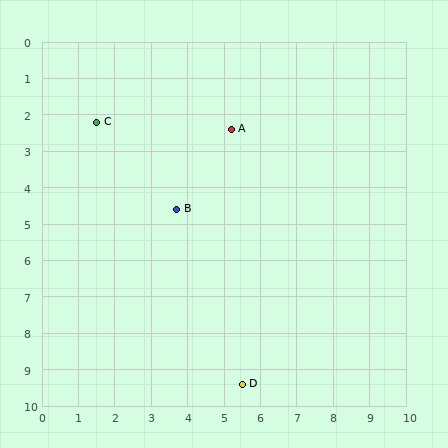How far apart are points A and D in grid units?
Points A and D are about 7.0 grid units apart.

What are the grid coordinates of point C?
Point C is at approximately (1.5, 2.2).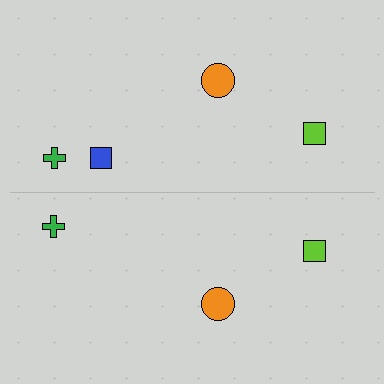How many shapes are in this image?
There are 7 shapes in this image.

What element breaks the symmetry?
A blue square is missing from the bottom side.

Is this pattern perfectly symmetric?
No, the pattern is not perfectly symmetric. A blue square is missing from the bottom side.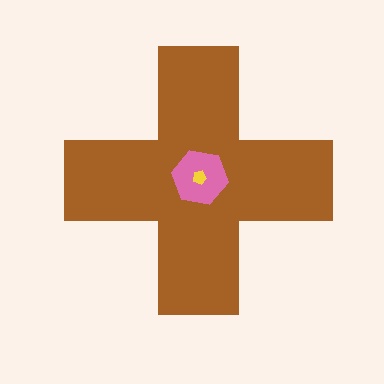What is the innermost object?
The yellow pentagon.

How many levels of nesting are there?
3.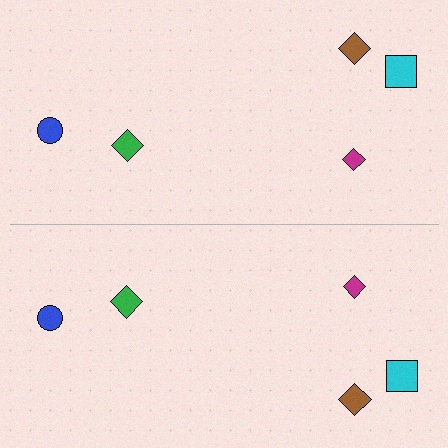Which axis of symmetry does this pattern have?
The pattern has a horizontal axis of symmetry running through the center of the image.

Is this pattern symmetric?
Yes, this pattern has bilateral (reflection) symmetry.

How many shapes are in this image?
There are 10 shapes in this image.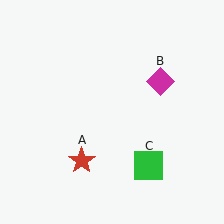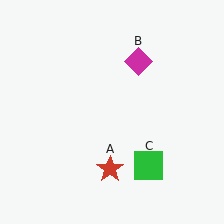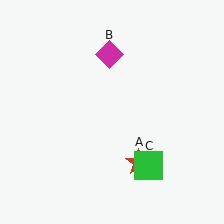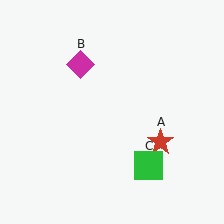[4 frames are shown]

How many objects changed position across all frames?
2 objects changed position: red star (object A), magenta diamond (object B).